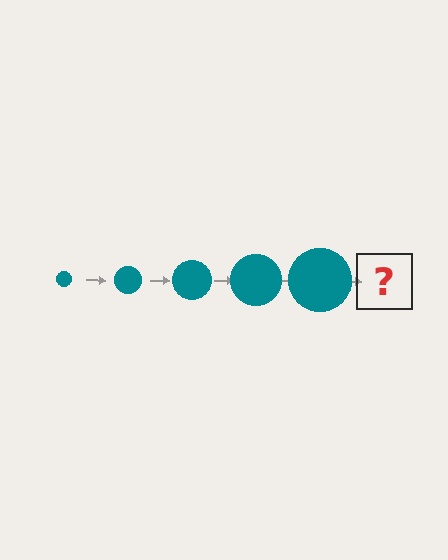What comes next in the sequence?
The next element should be a teal circle, larger than the previous one.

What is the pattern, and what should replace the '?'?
The pattern is that the circle gets progressively larger each step. The '?' should be a teal circle, larger than the previous one.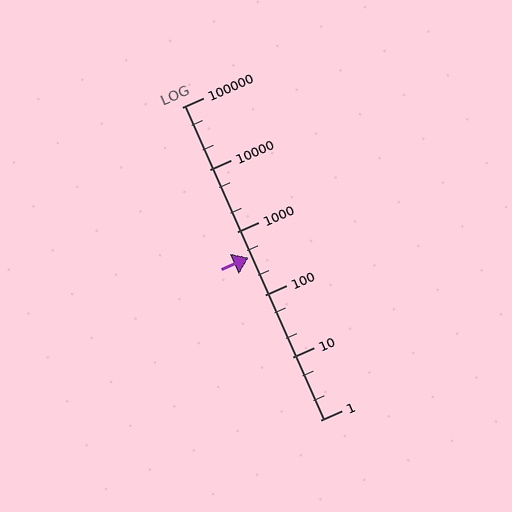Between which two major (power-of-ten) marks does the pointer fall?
The pointer is between 100 and 1000.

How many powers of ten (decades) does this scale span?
The scale spans 5 decades, from 1 to 100000.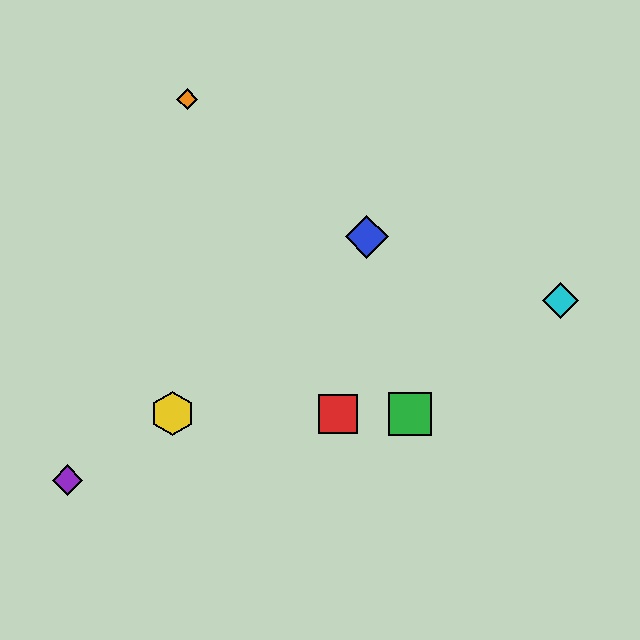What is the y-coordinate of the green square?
The green square is at y≈414.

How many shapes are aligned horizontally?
3 shapes (the red square, the green square, the yellow hexagon) are aligned horizontally.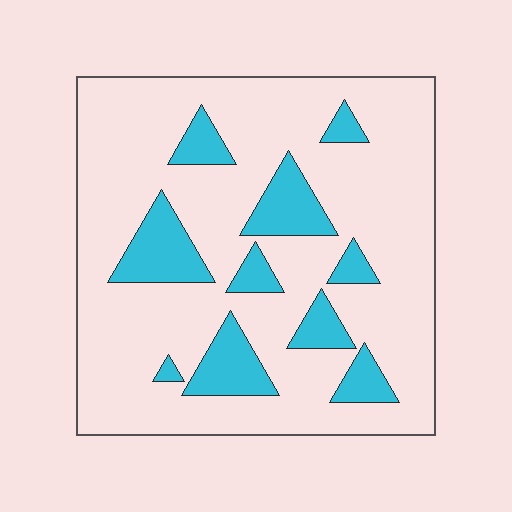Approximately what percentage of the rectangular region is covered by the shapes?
Approximately 20%.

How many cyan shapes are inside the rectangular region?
10.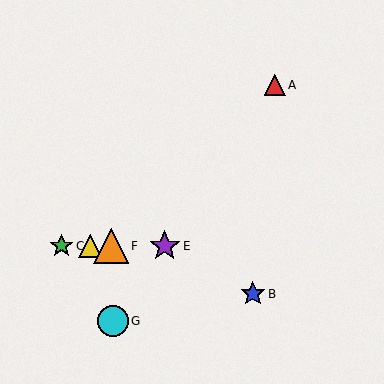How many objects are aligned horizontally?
4 objects (C, D, E, F) are aligned horizontally.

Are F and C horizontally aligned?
Yes, both are at y≈246.